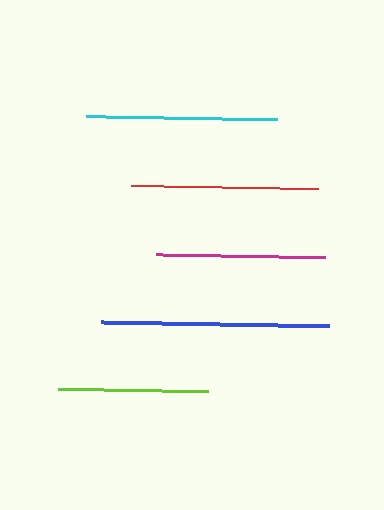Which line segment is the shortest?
The lime line is the shortest at approximately 150 pixels.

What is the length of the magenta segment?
The magenta segment is approximately 169 pixels long.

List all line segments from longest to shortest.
From longest to shortest: blue, cyan, red, magenta, lime.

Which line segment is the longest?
The blue line is the longest at approximately 228 pixels.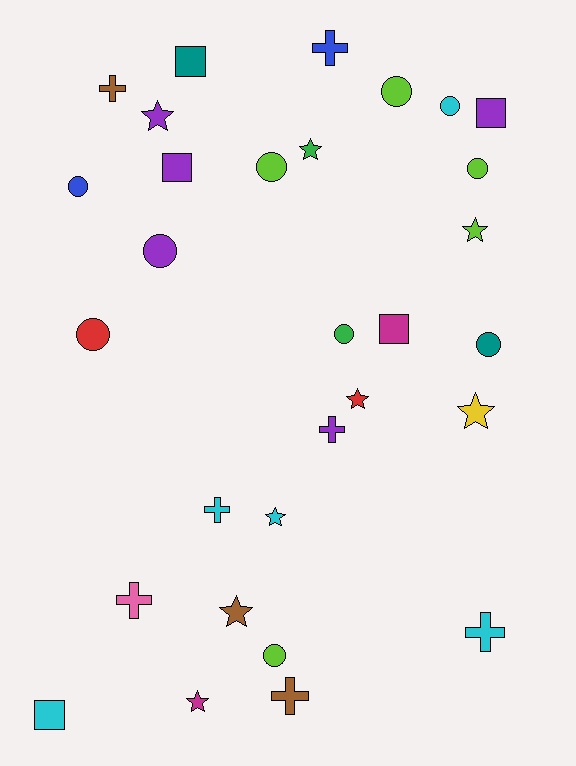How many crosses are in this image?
There are 7 crosses.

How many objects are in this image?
There are 30 objects.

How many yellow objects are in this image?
There is 1 yellow object.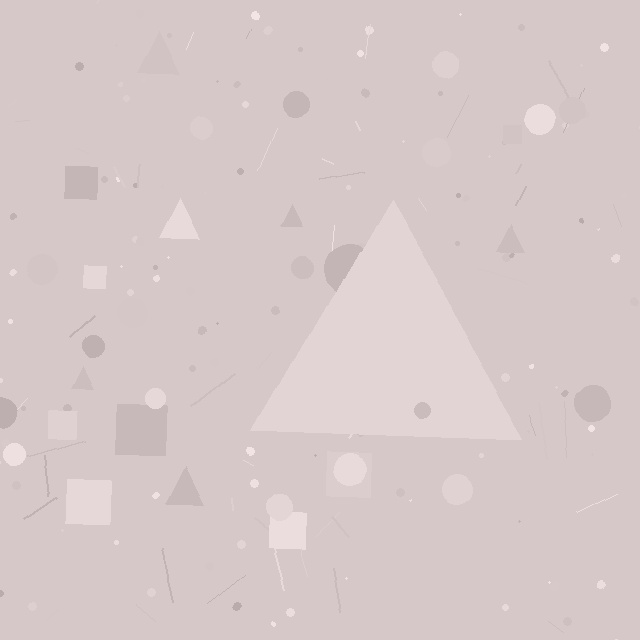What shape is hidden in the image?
A triangle is hidden in the image.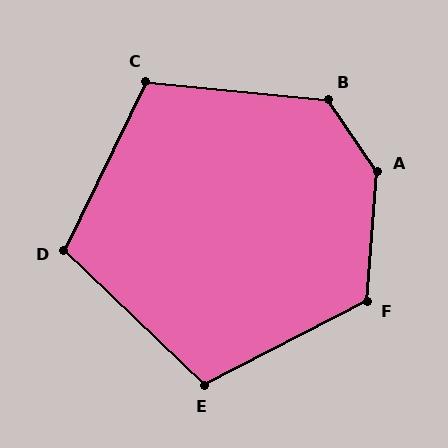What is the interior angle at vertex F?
Approximately 122 degrees (obtuse).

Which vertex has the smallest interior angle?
D, at approximately 108 degrees.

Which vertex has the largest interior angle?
A, at approximately 141 degrees.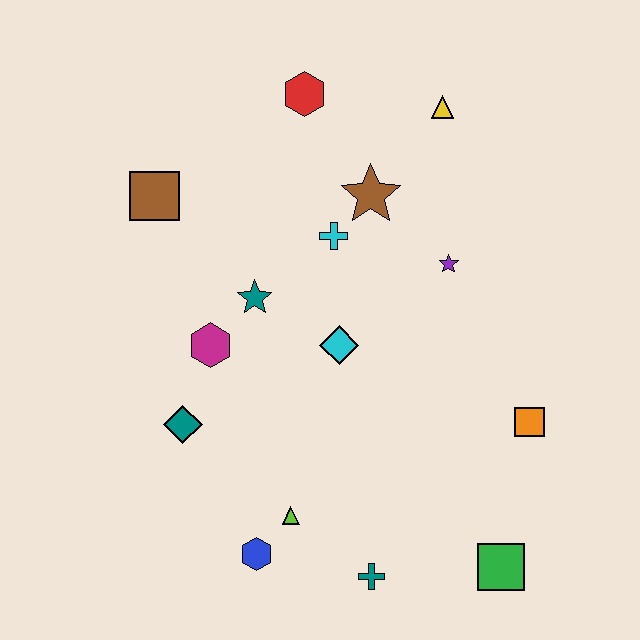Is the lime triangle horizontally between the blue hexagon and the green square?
Yes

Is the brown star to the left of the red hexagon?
No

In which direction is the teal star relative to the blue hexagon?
The teal star is above the blue hexagon.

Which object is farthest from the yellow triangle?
The blue hexagon is farthest from the yellow triangle.